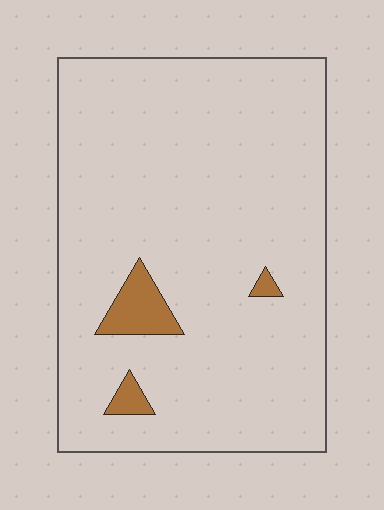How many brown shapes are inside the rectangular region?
3.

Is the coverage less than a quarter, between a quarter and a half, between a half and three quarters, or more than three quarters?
Less than a quarter.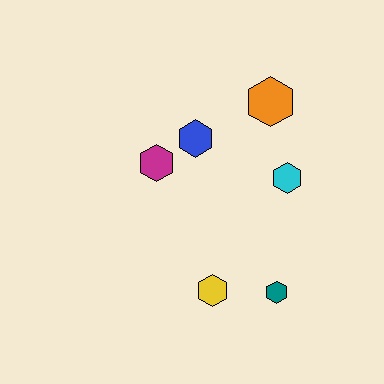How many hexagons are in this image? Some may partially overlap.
There are 6 hexagons.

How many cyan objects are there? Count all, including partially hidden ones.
There is 1 cyan object.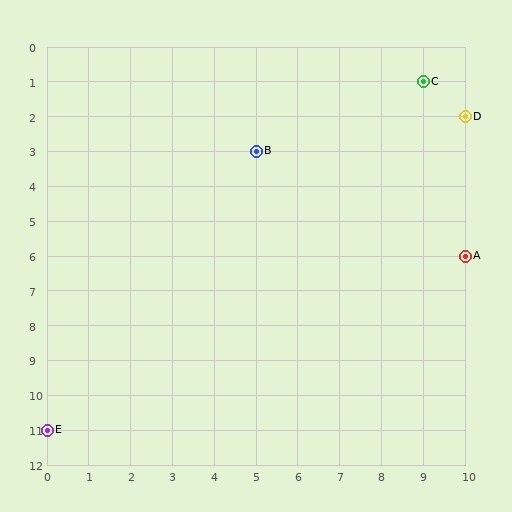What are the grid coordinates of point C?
Point C is at grid coordinates (9, 1).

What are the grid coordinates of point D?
Point D is at grid coordinates (10, 2).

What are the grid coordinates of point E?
Point E is at grid coordinates (0, 11).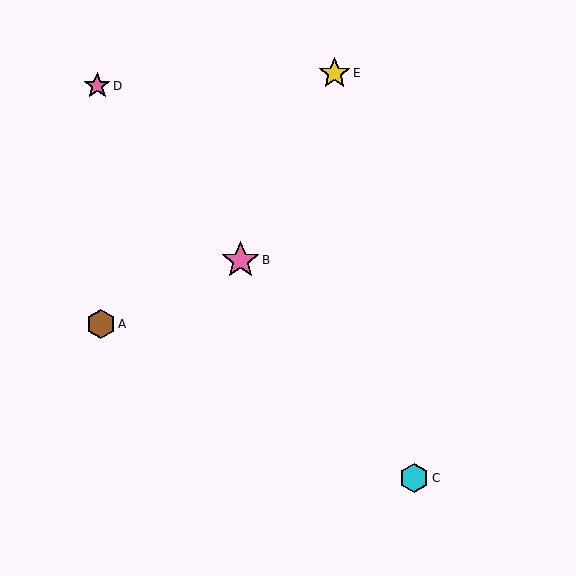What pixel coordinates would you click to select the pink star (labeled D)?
Click at (97, 86) to select the pink star D.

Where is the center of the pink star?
The center of the pink star is at (97, 86).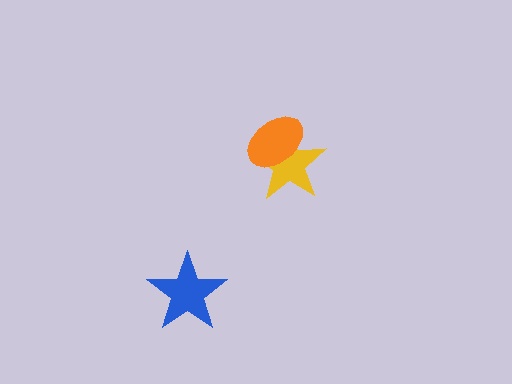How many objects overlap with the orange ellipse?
1 object overlaps with the orange ellipse.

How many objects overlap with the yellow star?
1 object overlaps with the yellow star.